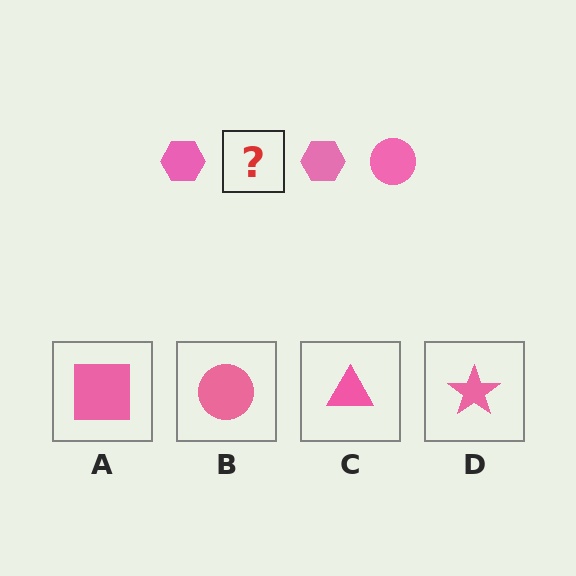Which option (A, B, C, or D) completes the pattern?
B.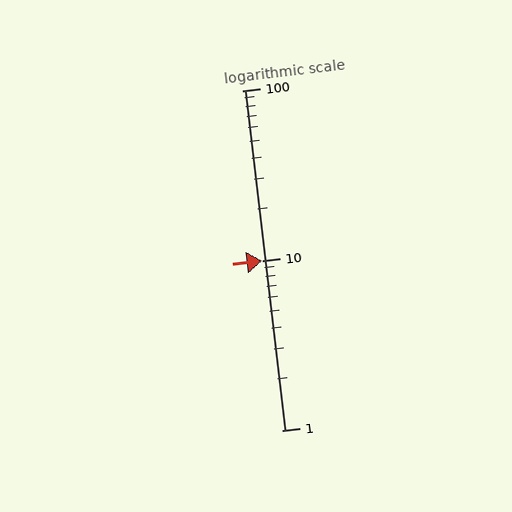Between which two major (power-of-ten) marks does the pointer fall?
The pointer is between 1 and 10.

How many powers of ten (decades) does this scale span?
The scale spans 2 decades, from 1 to 100.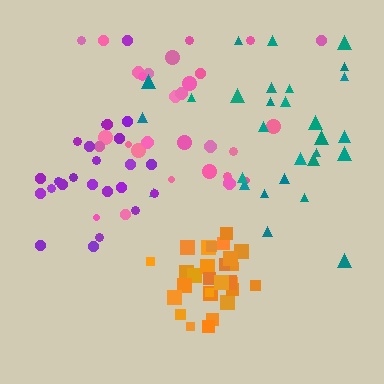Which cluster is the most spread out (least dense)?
Pink.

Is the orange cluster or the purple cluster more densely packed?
Orange.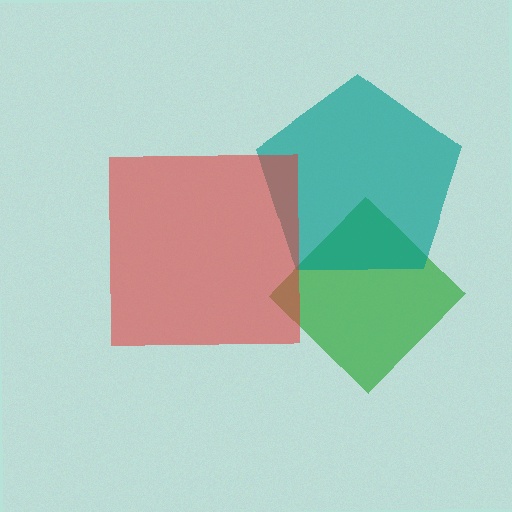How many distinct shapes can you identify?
There are 3 distinct shapes: a green diamond, a teal pentagon, a red square.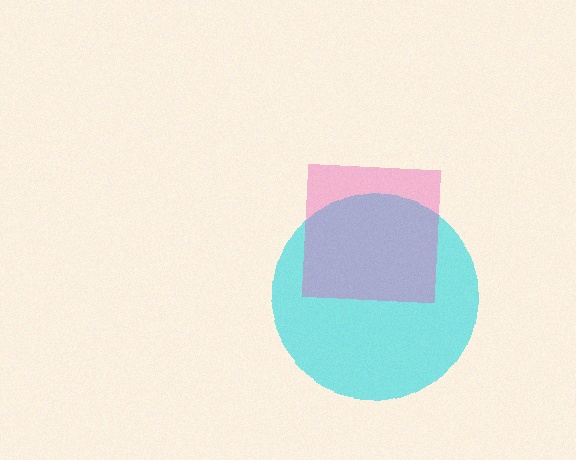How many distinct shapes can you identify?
There are 2 distinct shapes: a cyan circle, a pink square.